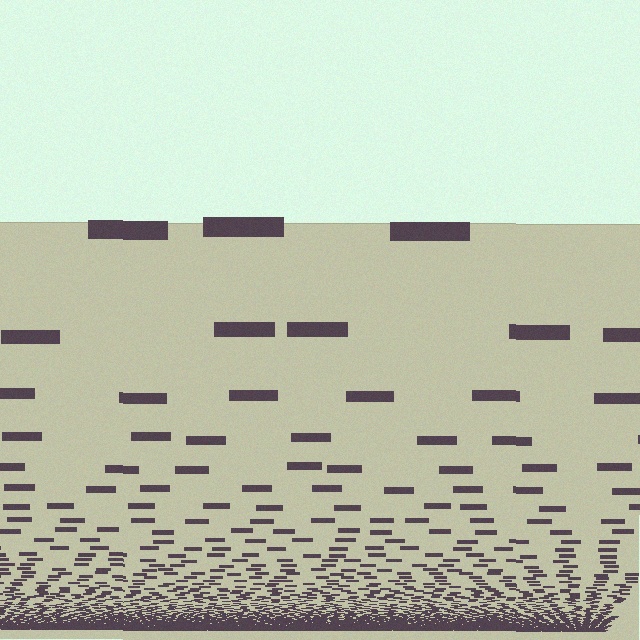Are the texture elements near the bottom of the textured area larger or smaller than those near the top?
Smaller. The gradient is inverted — elements near the bottom are smaller and denser.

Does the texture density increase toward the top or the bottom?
Density increases toward the bottom.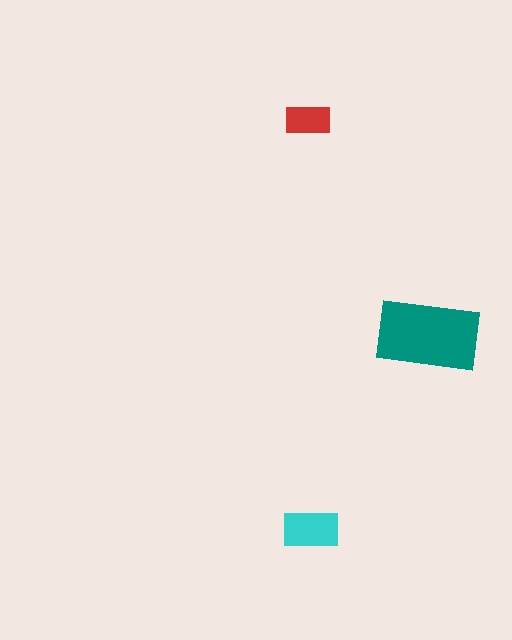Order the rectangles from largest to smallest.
the teal one, the cyan one, the red one.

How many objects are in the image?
There are 3 objects in the image.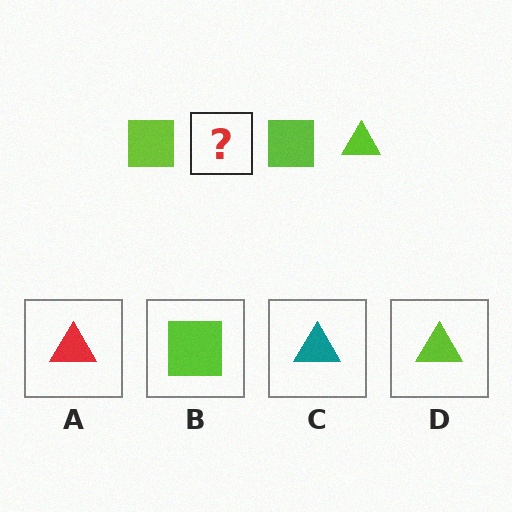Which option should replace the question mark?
Option D.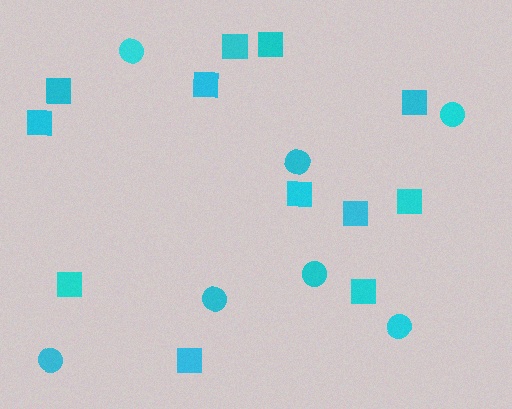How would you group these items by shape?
There are 2 groups: one group of circles (7) and one group of squares (12).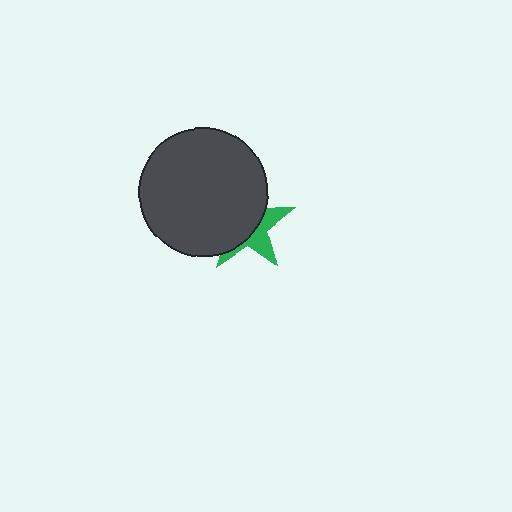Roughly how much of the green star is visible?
A small part of it is visible (roughly 37%).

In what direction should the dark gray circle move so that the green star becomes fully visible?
The dark gray circle should move toward the upper-left. That is the shortest direction to clear the overlap and leave the green star fully visible.